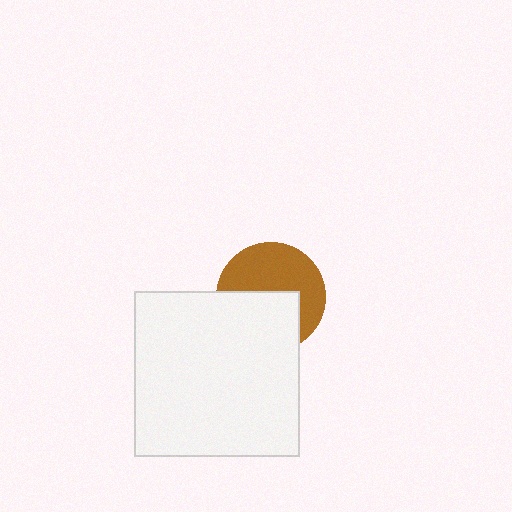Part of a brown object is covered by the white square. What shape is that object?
It is a circle.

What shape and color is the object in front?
The object in front is a white square.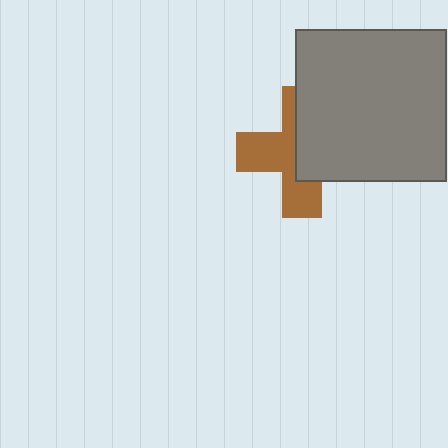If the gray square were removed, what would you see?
You would see the complete brown cross.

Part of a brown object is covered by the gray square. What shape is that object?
It is a cross.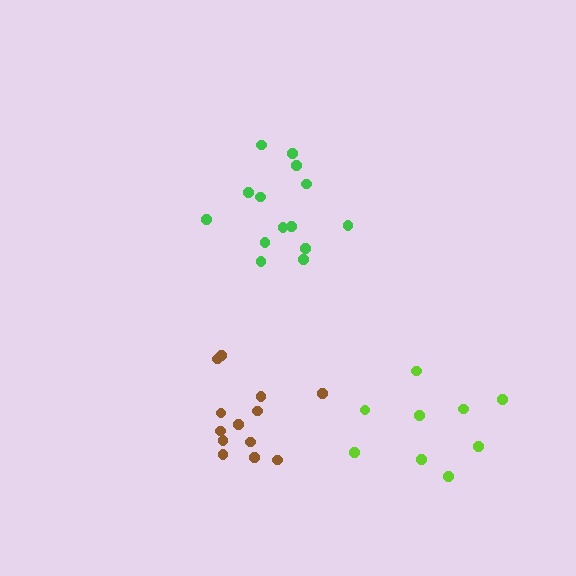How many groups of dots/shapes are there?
There are 3 groups.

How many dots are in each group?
Group 1: 9 dots, Group 2: 14 dots, Group 3: 13 dots (36 total).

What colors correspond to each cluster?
The clusters are colored: lime, green, brown.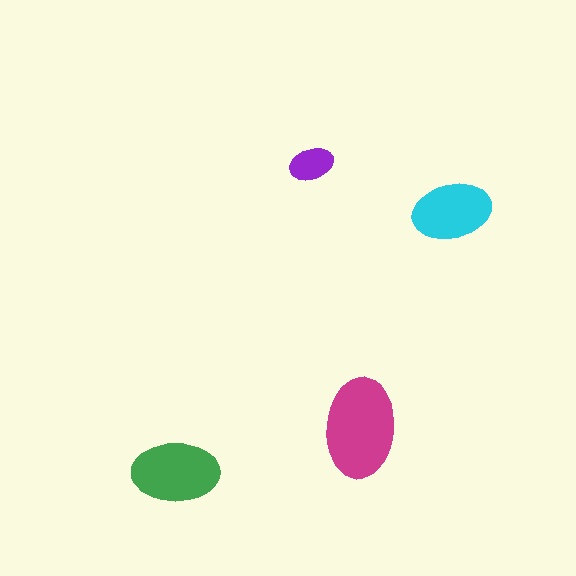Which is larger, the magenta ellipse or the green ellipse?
The magenta one.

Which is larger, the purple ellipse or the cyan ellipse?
The cyan one.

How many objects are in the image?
There are 4 objects in the image.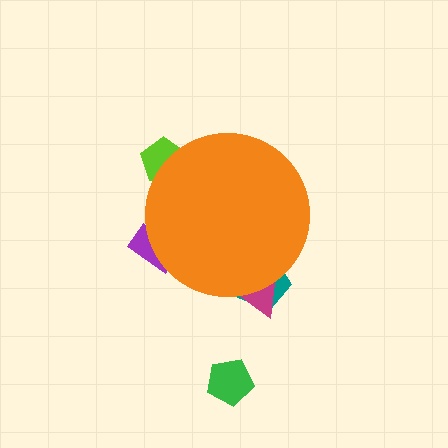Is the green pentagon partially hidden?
No, the green pentagon is fully visible.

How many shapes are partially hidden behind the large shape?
4 shapes are partially hidden.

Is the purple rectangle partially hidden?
Yes, the purple rectangle is partially hidden behind the orange circle.